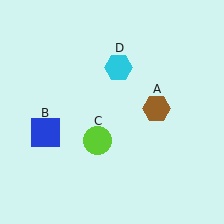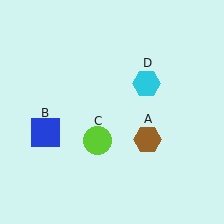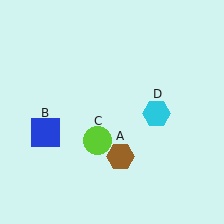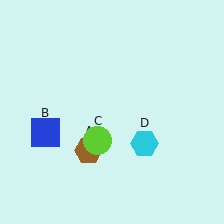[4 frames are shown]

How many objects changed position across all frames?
2 objects changed position: brown hexagon (object A), cyan hexagon (object D).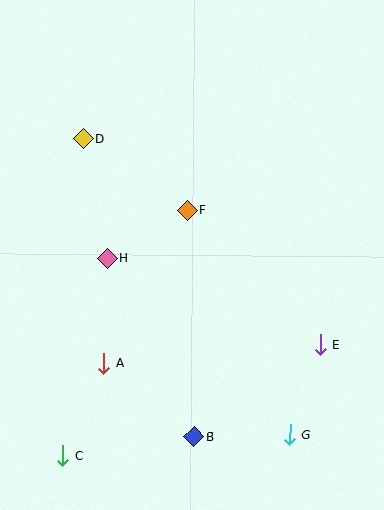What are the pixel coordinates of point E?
Point E is at (320, 345).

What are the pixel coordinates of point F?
Point F is at (188, 210).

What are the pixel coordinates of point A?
Point A is at (104, 363).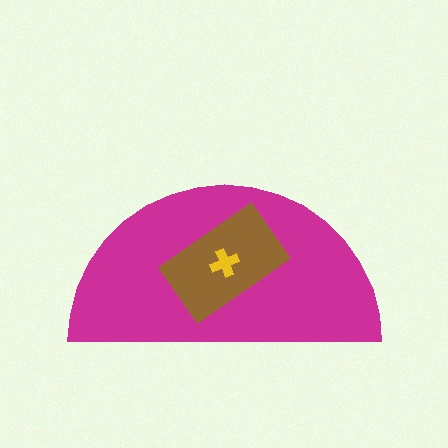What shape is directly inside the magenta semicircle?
The brown rectangle.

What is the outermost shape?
The magenta semicircle.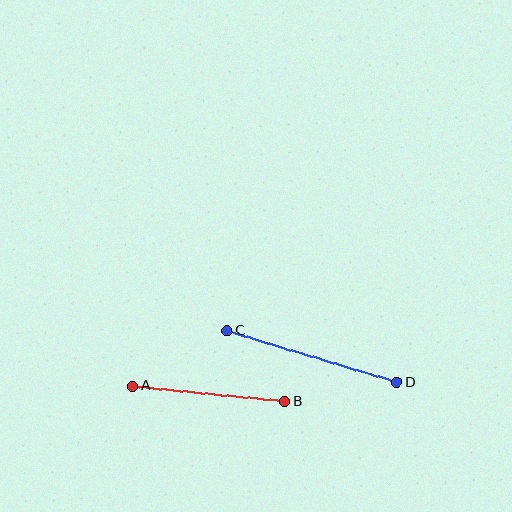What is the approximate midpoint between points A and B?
The midpoint is at approximately (209, 394) pixels.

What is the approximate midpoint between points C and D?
The midpoint is at approximately (312, 357) pixels.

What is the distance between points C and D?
The distance is approximately 177 pixels.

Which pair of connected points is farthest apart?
Points C and D are farthest apart.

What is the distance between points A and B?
The distance is approximately 153 pixels.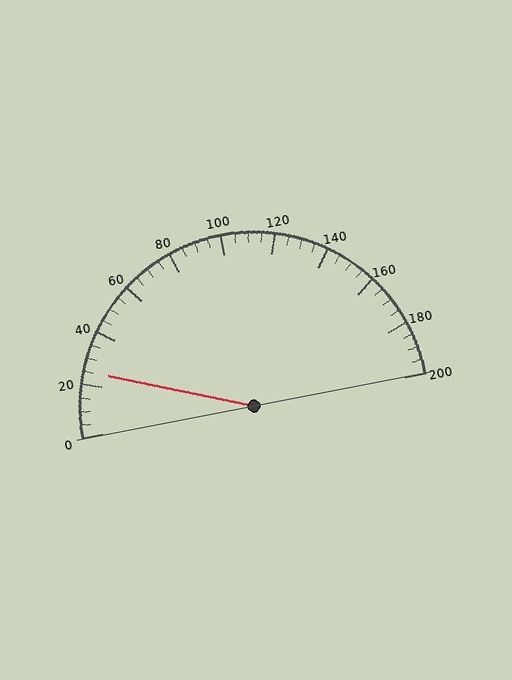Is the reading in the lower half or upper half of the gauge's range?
The reading is in the lower half of the range (0 to 200).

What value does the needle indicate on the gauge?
The needle indicates approximately 25.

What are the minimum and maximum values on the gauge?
The gauge ranges from 0 to 200.